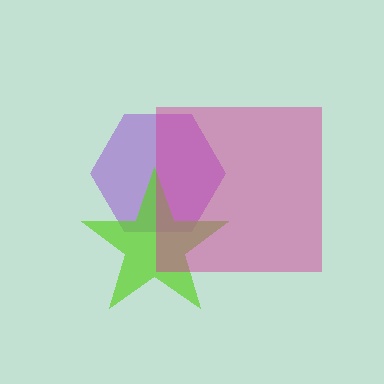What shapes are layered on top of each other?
The layered shapes are: a purple hexagon, a lime star, a magenta square.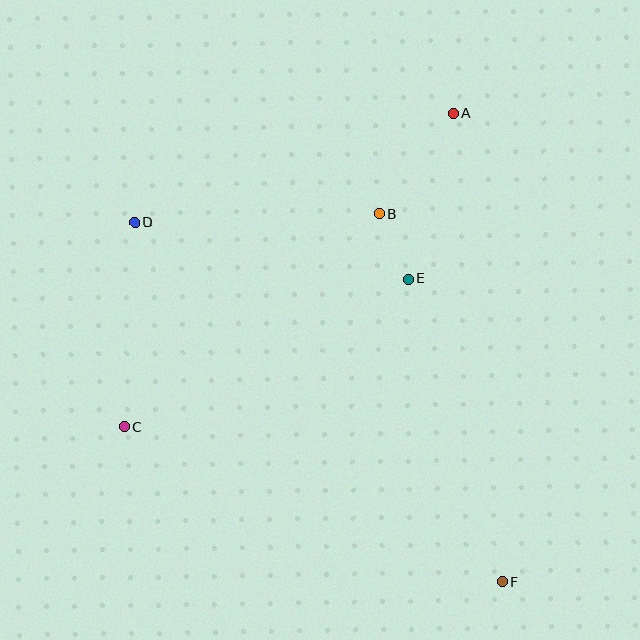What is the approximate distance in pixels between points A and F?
The distance between A and F is approximately 471 pixels.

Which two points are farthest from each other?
Points D and F are farthest from each other.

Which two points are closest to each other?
Points B and E are closest to each other.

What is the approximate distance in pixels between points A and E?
The distance between A and E is approximately 172 pixels.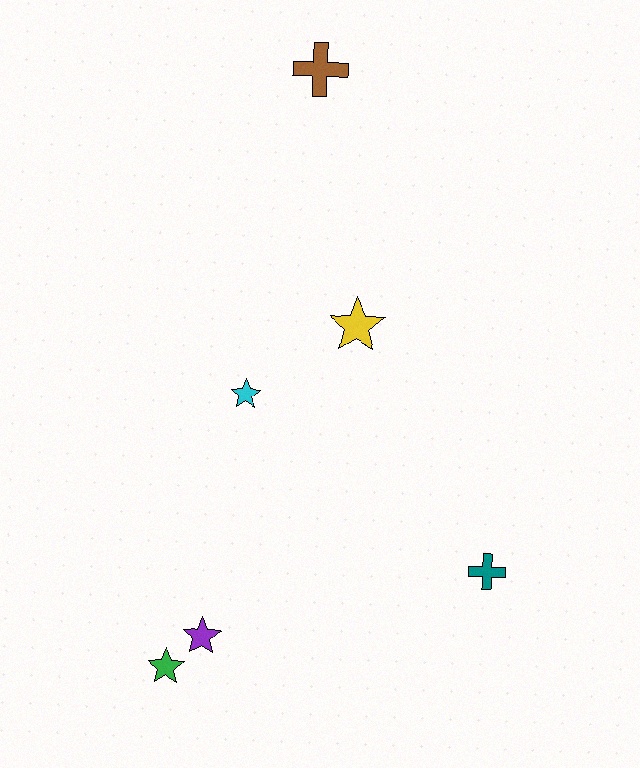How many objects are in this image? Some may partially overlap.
There are 6 objects.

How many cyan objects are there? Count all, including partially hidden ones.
There is 1 cyan object.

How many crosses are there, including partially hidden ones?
There are 2 crosses.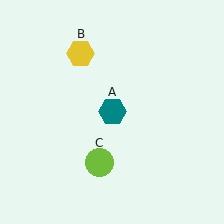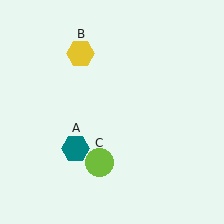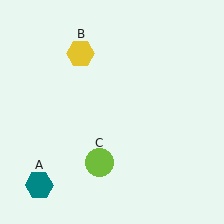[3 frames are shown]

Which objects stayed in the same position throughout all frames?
Yellow hexagon (object B) and lime circle (object C) remained stationary.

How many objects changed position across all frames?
1 object changed position: teal hexagon (object A).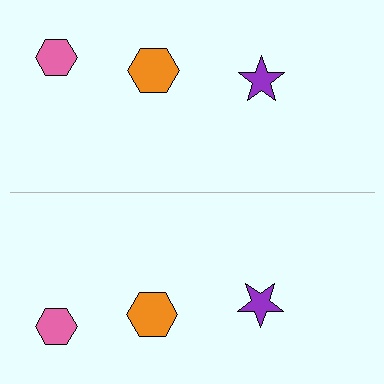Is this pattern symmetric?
Yes, this pattern has bilateral (reflection) symmetry.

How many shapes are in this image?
There are 6 shapes in this image.